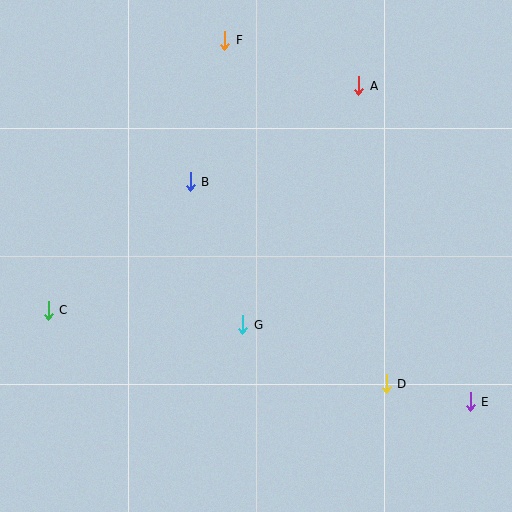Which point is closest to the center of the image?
Point G at (243, 325) is closest to the center.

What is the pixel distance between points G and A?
The distance between G and A is 266 pixels.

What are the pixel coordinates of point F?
Point F is at (225, 40).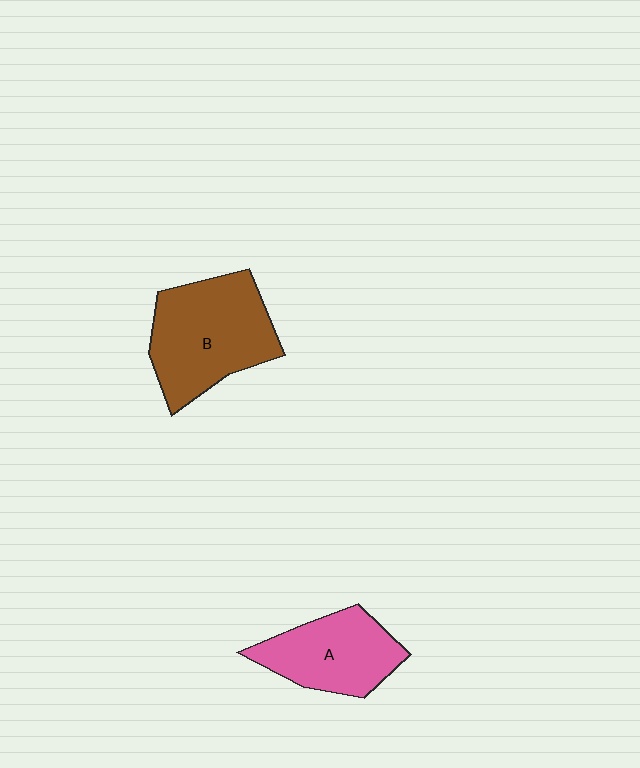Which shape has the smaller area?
Shape A (pink).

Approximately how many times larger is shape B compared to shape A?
Approximately 1.4 times.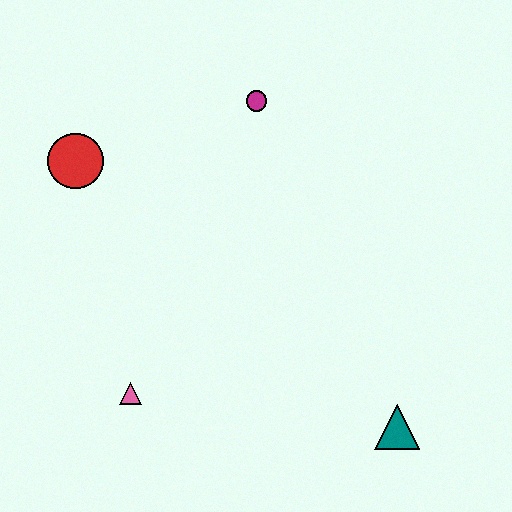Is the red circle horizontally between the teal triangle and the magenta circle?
No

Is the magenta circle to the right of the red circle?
Yes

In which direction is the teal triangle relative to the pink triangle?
The teal triangle is to the right of the pink triangle.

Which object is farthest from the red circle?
The teal triangle is farthest from the red circle.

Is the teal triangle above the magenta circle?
No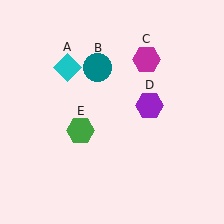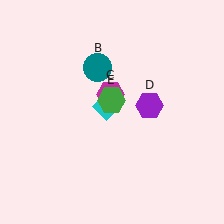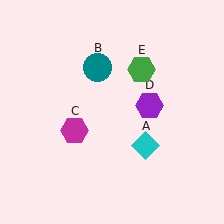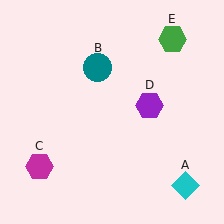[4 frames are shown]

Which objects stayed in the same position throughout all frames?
Teal circle (object B) and purple hexagon (object D) remained stationary.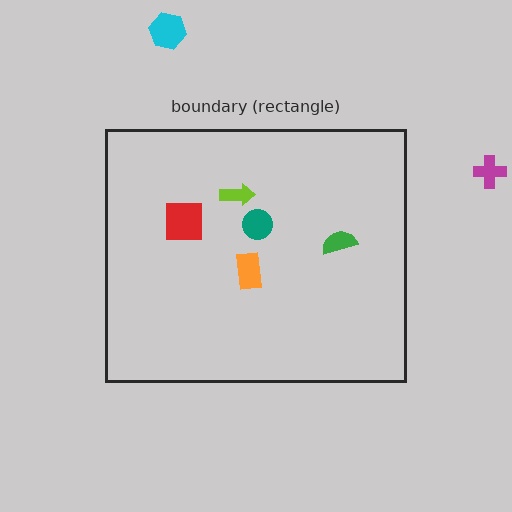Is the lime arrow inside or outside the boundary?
Inside.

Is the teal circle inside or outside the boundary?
Inside.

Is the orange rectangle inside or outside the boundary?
Inside.